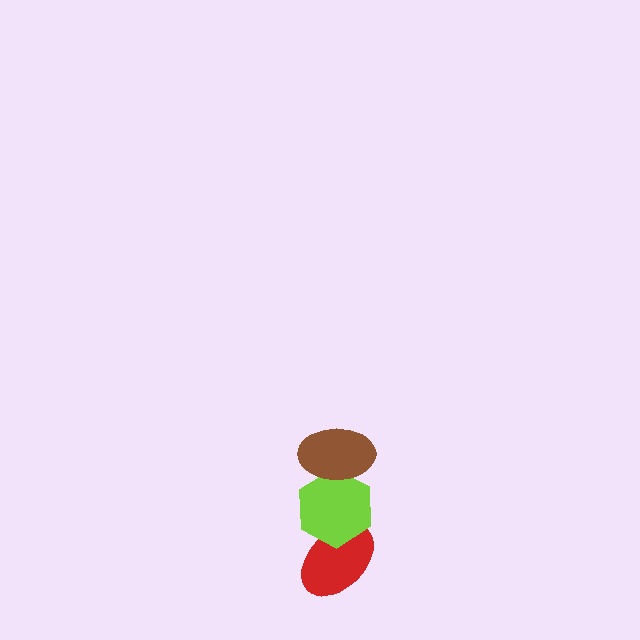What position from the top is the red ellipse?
The red ellipse is 3rd from the top.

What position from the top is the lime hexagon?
The lime hexagon is 2nd from the top.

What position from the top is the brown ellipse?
The brown ellipse is 1st from the top.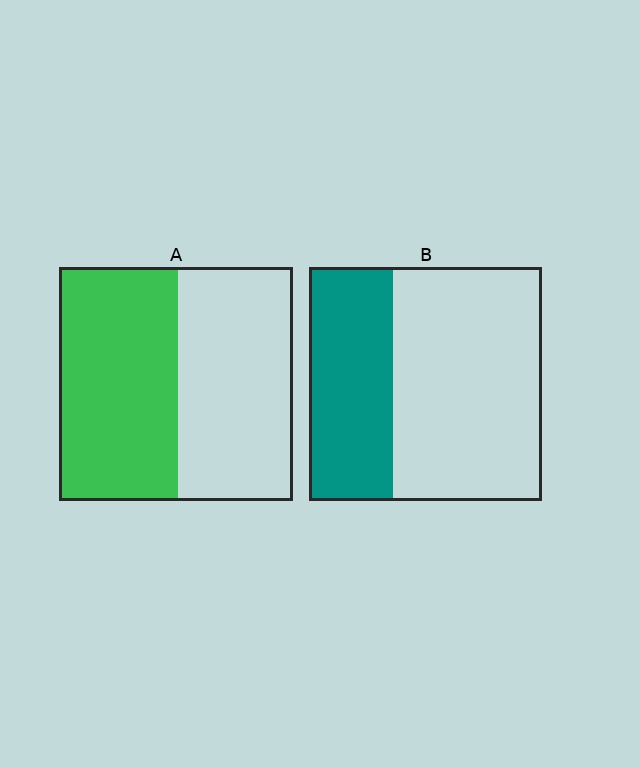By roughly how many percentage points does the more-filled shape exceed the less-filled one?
By roughly 15 percentage points (A over B).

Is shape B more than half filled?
No.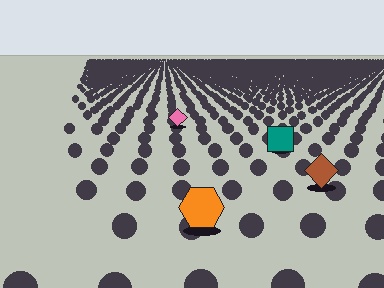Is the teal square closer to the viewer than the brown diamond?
No. The brown diamond is closer — you can tell from the texture gradient: the ground texture is coarser near it.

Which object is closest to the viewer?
The orange hexagon is closest. The texture marks near it are larger and more spread out.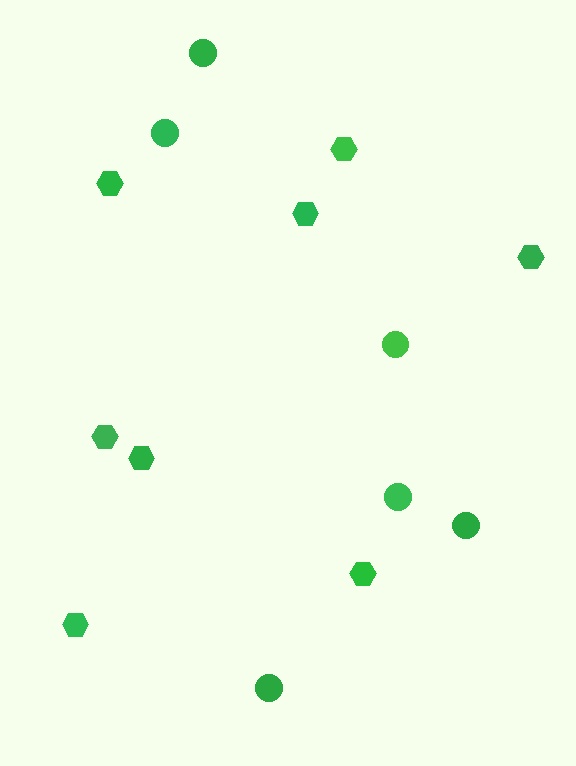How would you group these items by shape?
There are 2 groups: one group of circles (6) and one group of hexagons (8).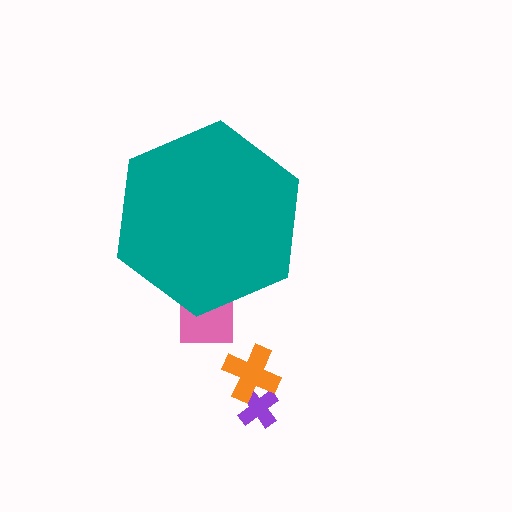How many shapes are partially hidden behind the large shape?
1 shape is partially hidden.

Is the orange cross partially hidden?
No, the orange cross is fully visible.